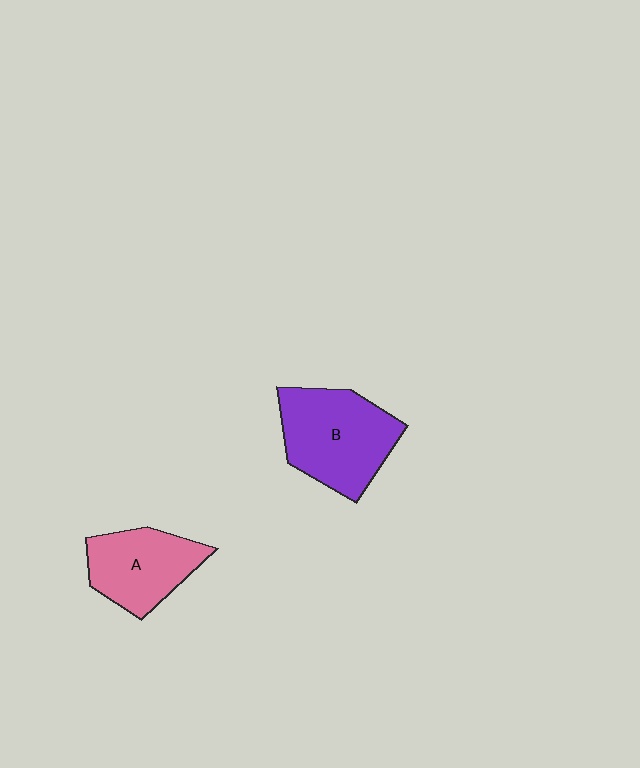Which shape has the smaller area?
Shape A (pink).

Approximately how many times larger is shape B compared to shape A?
Approximately 1.3 times.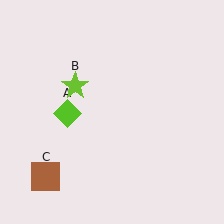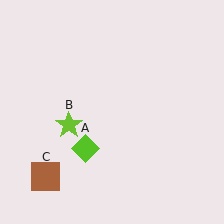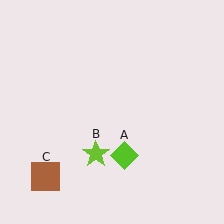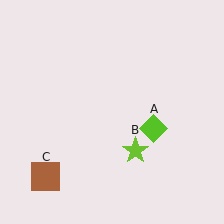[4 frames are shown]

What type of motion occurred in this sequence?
The lime diamond (object A), lime star (object B) rotated counterclockwise around the center of the scene.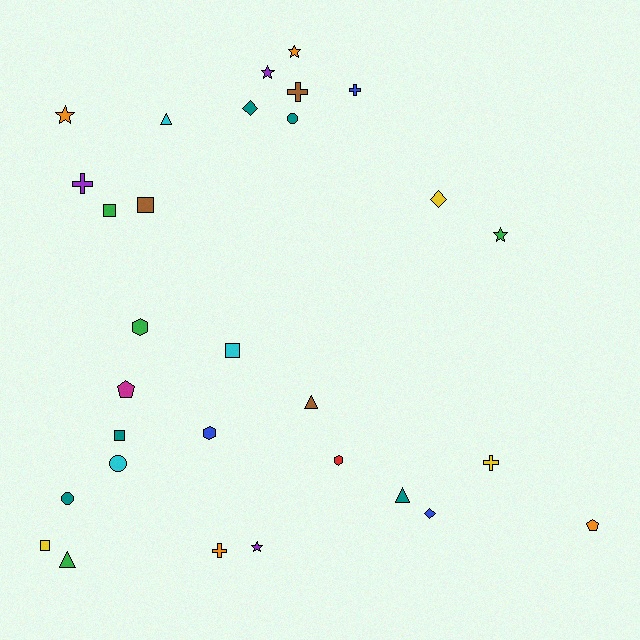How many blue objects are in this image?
There are 3 blue objects.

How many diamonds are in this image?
There are 3 diamonds.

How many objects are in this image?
There are 30 objects.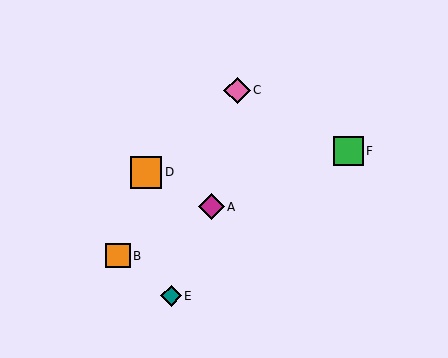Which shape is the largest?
The orange square (labeled D) is the largest.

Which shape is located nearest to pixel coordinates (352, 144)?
The green square (labeled F) at (348, 151) is nearest to that location.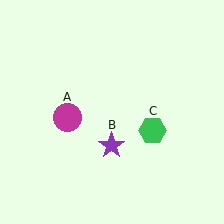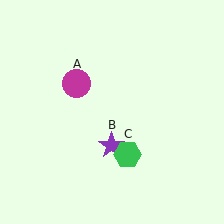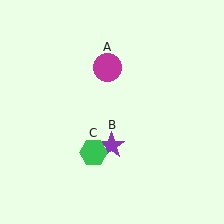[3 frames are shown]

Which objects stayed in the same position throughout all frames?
Purple star (object B) remained stationary.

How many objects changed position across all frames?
2 objects changed position: magenta circle (object A), green hexagon (object C).